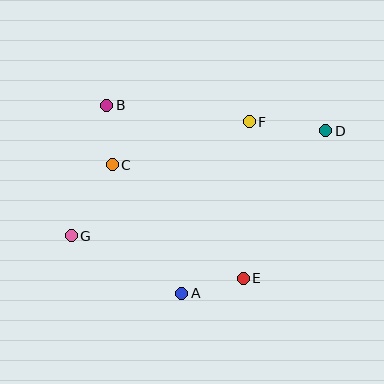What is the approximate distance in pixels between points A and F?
The distance between A and F is approximately 184 pixels.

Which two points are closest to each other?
Points B and C are closest to each other.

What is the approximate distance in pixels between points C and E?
The distance between C and E is approximately 173 pixels.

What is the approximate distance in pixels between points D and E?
The distance between D and E is approximately 169 pixels.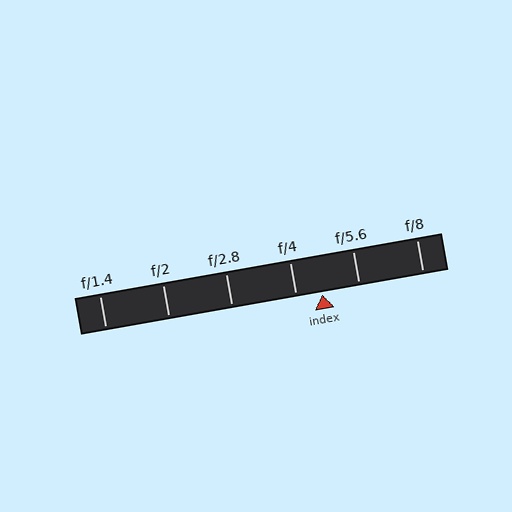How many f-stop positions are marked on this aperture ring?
There are 6 f-stop positions marked.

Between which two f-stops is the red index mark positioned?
The index mark is between f/4 and f/5.6.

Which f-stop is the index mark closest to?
The index mark is closest to f/4.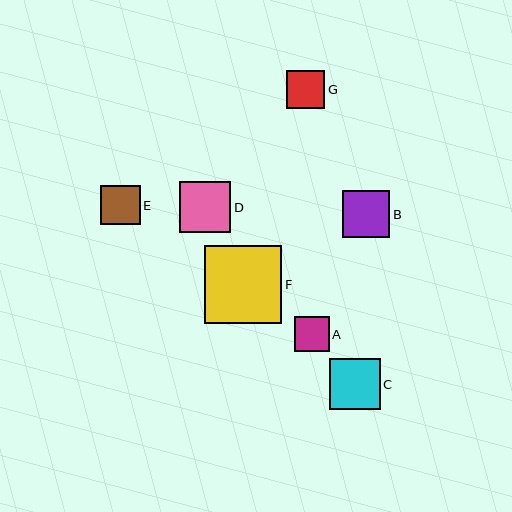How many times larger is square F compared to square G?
Square F is approximately 2.0 times the size of square G.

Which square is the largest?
Square F is the largest with a size of approximately 78 pixels.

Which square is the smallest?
Square A is the smallest with a size of approximately 35 pixels.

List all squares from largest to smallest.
From largest to smallest: F, D, C, B, E, G, A.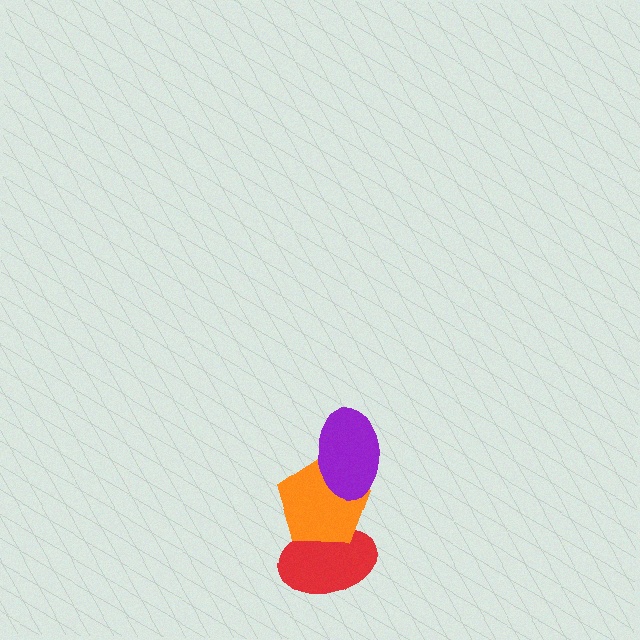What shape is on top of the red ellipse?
The orange pentagon is on top of the red ellipse.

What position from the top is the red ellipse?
The red ellipse is 3rd from the top.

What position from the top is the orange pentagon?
The orange pentagon is 2nd from the top.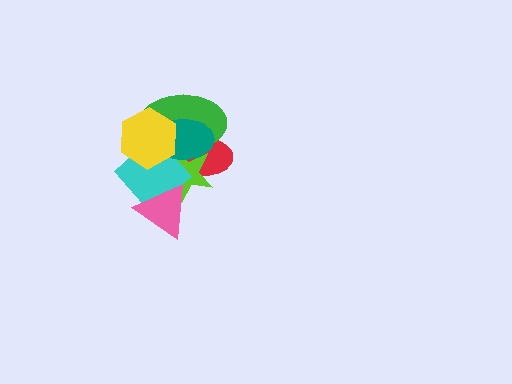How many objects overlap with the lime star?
6 objects overlap with the lime star.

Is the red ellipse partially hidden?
Yes, it is partially covered by another shape.